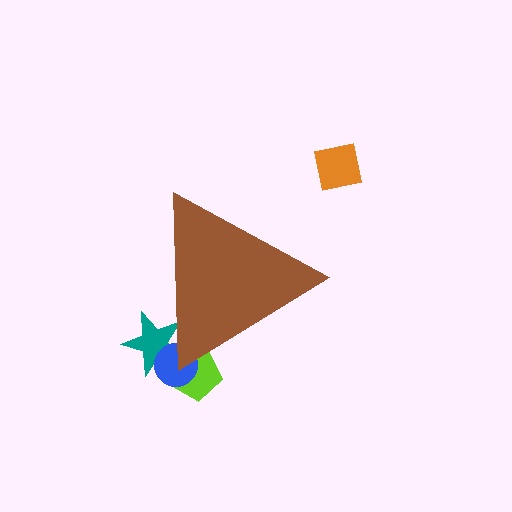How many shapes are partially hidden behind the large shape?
3 shapes are partially hidden.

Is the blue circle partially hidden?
Yes, the blue circle is partially hidden behind the brown triangle.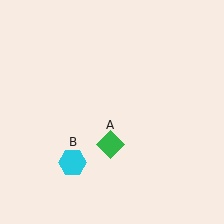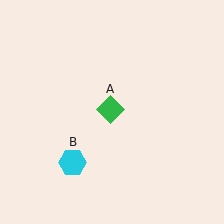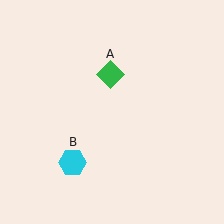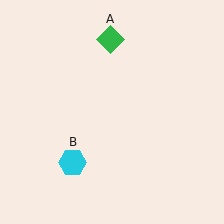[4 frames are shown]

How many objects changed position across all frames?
1 object changed position: green diamond (object A).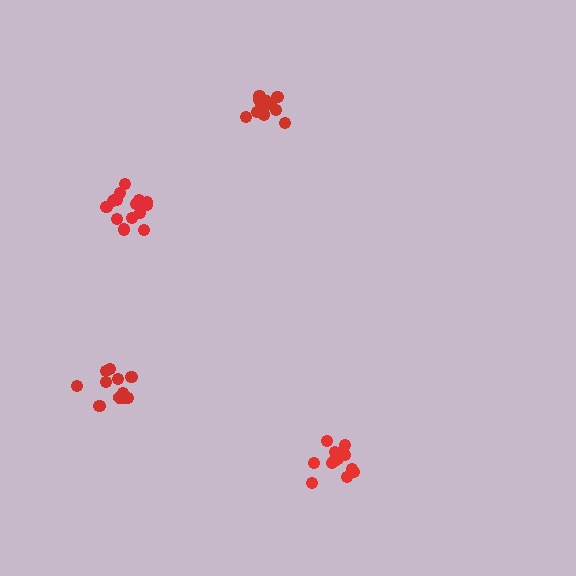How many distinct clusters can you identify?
There are 4 distinct clusters.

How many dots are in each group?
Group 1: 14 dots, Group 2: 11 dots, Group 3: 13 dots, Group 4: 15 dots (53 total).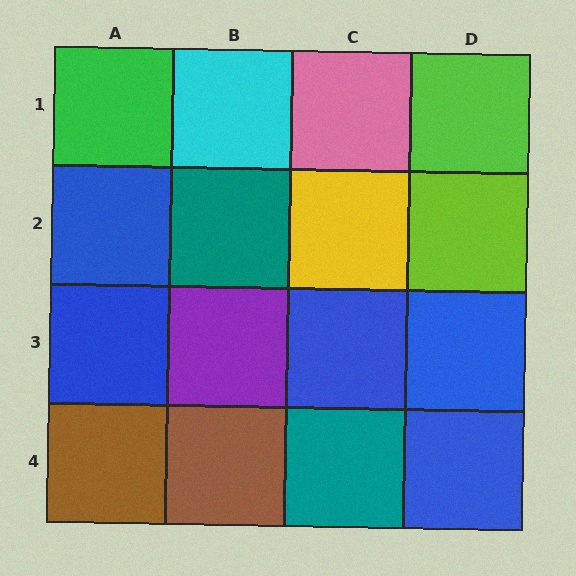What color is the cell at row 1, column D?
Lime.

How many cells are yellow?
1 cell is yellow.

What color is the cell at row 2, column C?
Yellow.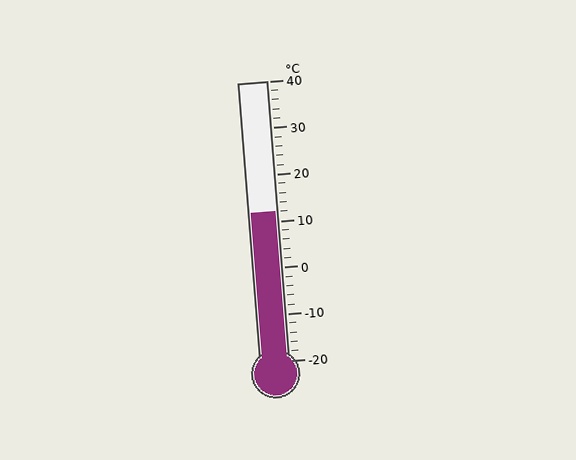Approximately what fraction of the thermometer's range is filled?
The thermometer is filled to approximately 55% of its range.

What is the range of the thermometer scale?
The thermometer scale ranges from -20°C to 40°C.